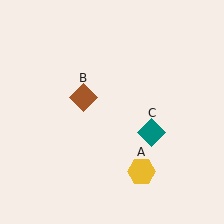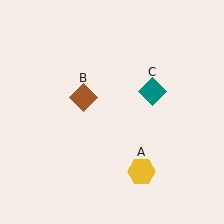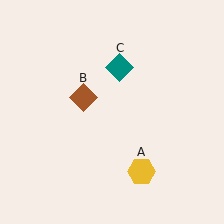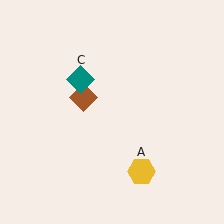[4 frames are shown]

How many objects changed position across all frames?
1 object changed position: teal diamond (object C).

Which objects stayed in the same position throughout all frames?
Yellow hexagon (object A) and brown diamond (object B) remained stationary.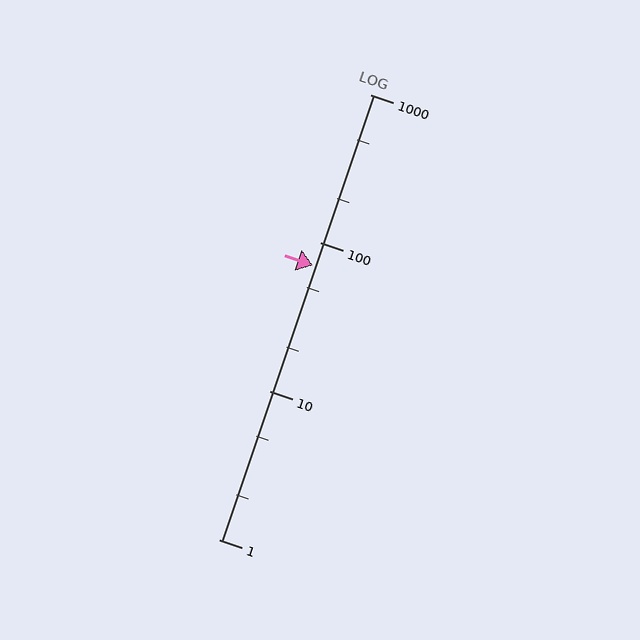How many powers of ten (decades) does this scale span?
The scale spans 3 decades, from 1 to 1000.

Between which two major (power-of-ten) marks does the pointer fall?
The pointer is between 10 and 100.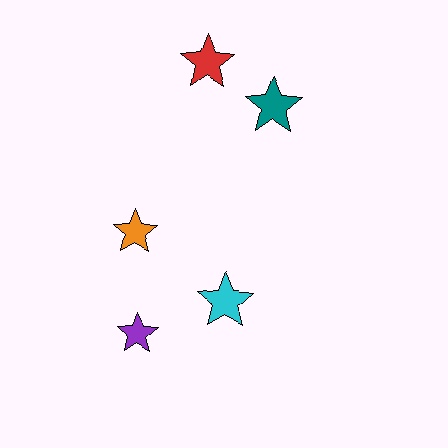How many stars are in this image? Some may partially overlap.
There are 5 stars.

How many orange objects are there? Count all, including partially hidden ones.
There is 1 orange object.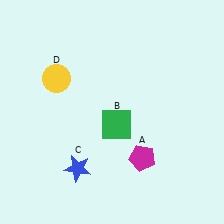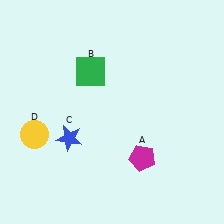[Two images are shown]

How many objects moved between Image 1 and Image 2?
3 objects moved between the two images.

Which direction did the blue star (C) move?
The blue star (C) moved up.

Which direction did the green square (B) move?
The green square (B) moved up.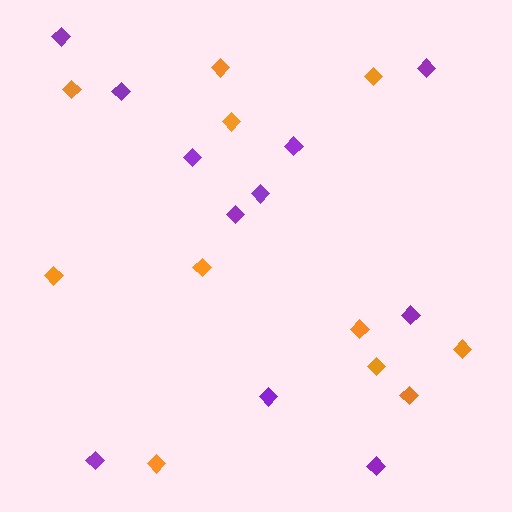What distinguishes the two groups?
There are 2 groups: one group of purple diamonds (11) and one group of orange diamonds (11).